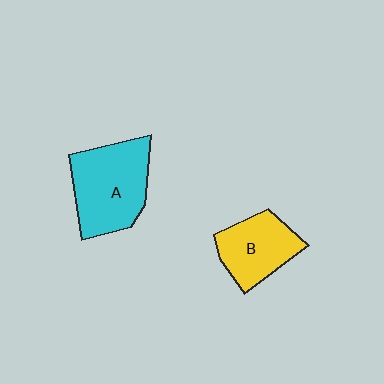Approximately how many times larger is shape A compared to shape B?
Approximately 1.4 times.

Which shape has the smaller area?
Shape B (yellow).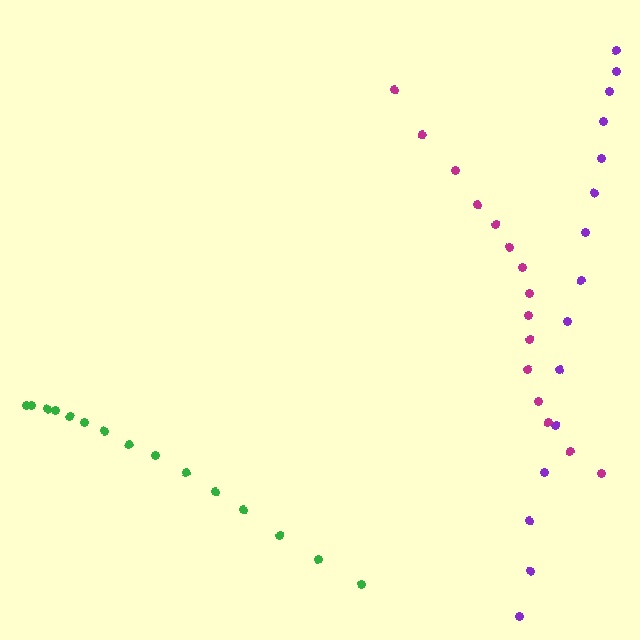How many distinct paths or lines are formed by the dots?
There are 3 distinct paths.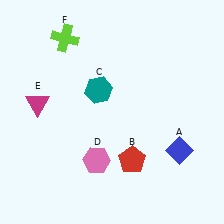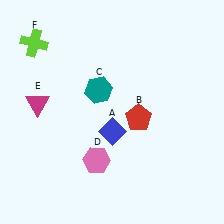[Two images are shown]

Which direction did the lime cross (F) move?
The lime cross (F) moved left.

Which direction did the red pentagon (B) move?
The red pentagon (B) moved up.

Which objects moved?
The objects that moved are: the blue diamond (A), the red pentagon (B), the lime cross (F).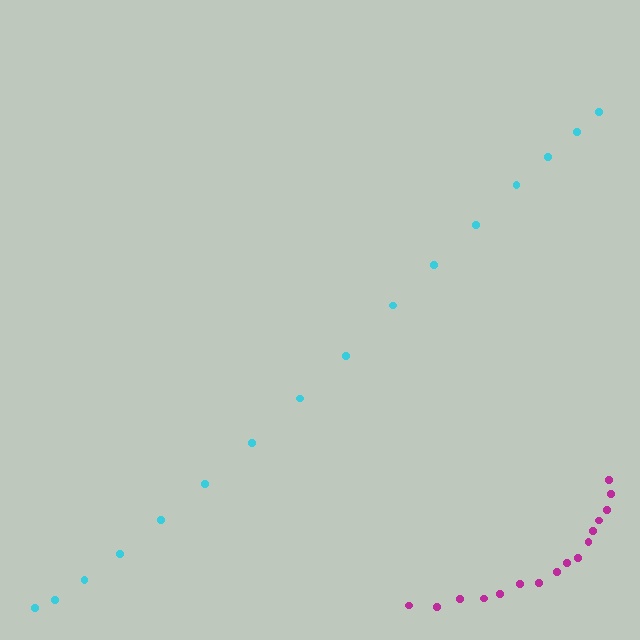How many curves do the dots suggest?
There are 2 distinct paths.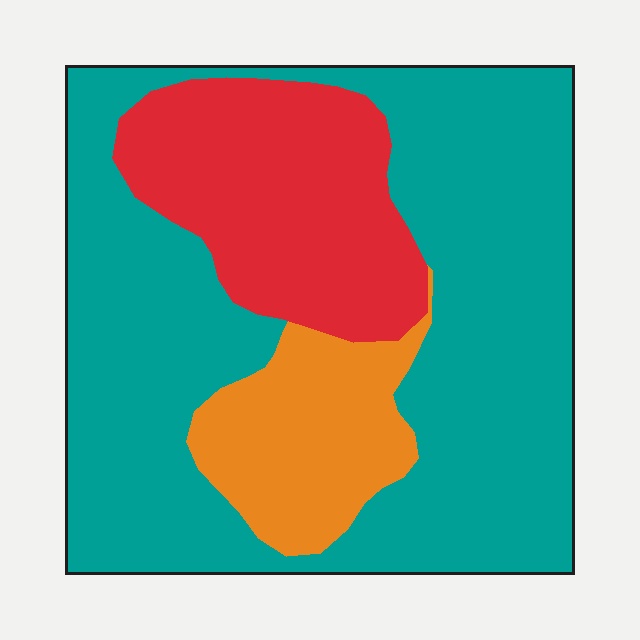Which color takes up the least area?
Orange, at roughly 15%.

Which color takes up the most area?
Teal, at roughly 65%.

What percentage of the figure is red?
Red takes up about one fifth (1/5) of the figure.